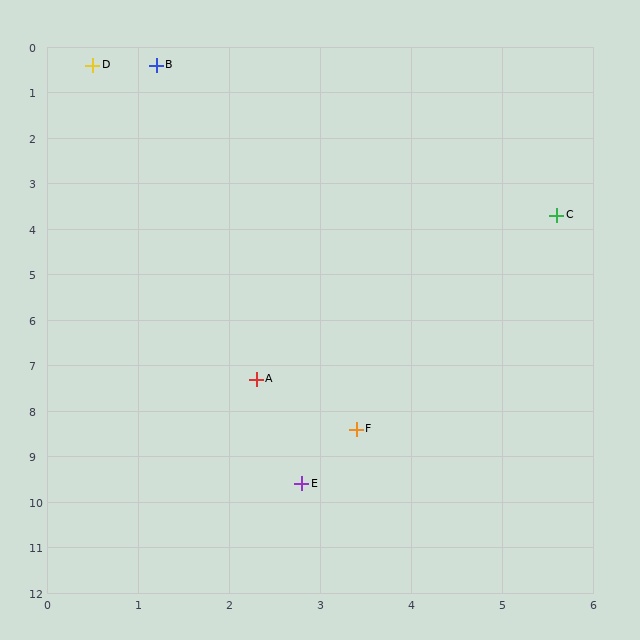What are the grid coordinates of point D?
Point D is at approximately (0.5, 0.4).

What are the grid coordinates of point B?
Point B is at approximately (1.2, 0.4).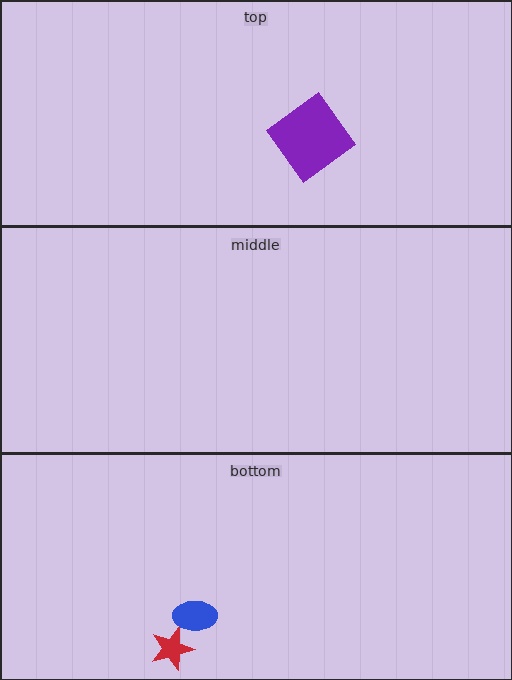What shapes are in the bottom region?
The red star, the blue ellipse.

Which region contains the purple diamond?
The top region.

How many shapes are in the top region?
1.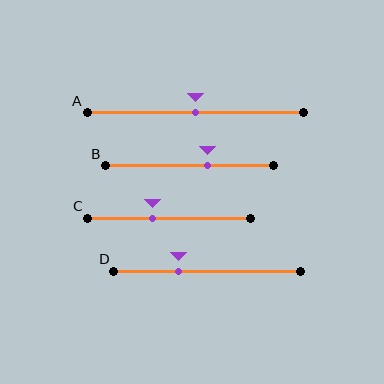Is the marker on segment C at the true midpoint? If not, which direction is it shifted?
No, the marker on segment C is shifted to the left by about 11% of the segment length.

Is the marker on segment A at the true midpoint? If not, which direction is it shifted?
Yes, the marker on segment A is at the true midpoint.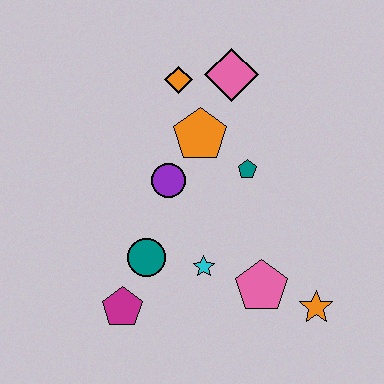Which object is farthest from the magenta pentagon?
The pink diamond is farthest from the magenta pentagon.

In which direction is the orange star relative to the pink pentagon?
The orange star is to the right of the pink pentagon.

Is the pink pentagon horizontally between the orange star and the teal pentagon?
Yes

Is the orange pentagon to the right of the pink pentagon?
No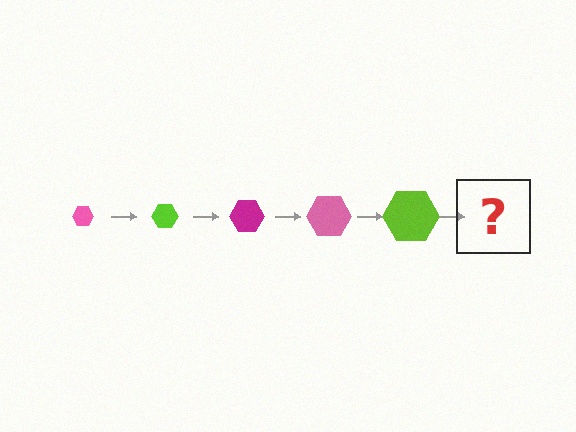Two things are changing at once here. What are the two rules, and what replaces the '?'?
The two rules are that the hexagon grows larger each step and the color cycles through pink, lime, and magenta. The '?' should be a magenta hexagon, larger than the previous one.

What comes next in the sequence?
The next element should be a magenta hexagon, larger than the previous one.